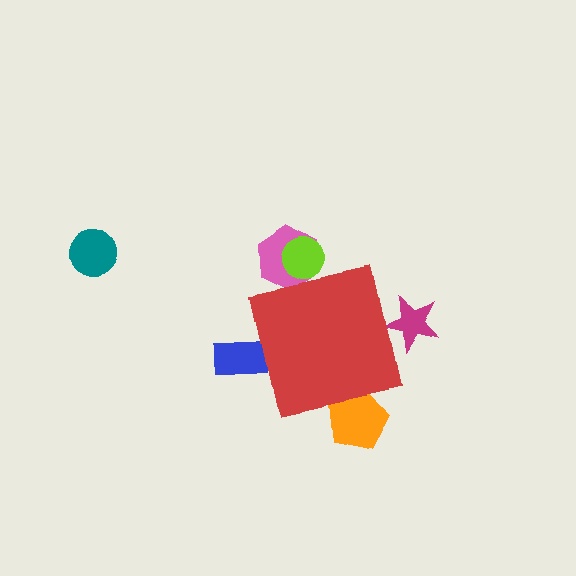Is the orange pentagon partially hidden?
Yes, the orange pentagon is partially hidden behind the red square.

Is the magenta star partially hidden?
Yes, the magenta star is partially hidden behind the red square.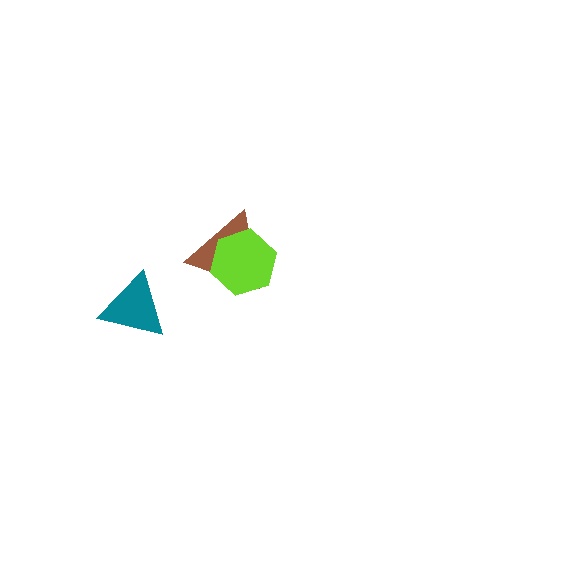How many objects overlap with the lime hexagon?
1 object overlaps with the lime hexagon.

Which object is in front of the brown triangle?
The lime hexagon is in front of the brown triangle.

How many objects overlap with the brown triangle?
1 object overlaps with the brown triangle.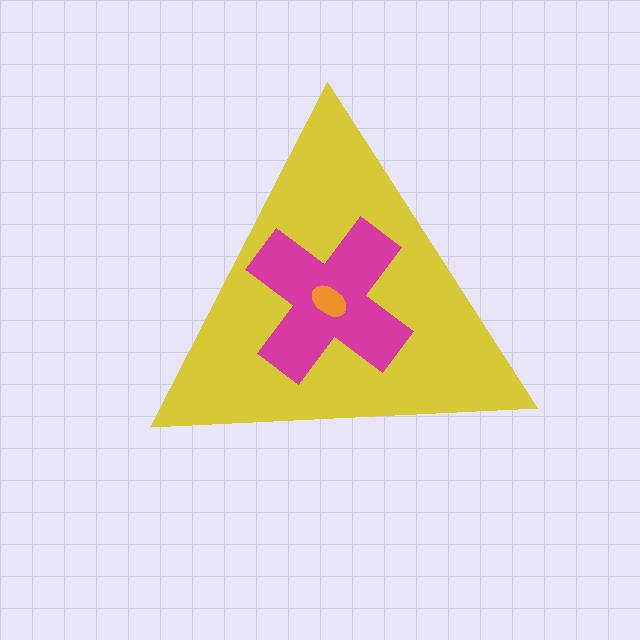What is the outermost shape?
The yellow triangle.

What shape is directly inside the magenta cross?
The orange ellipse.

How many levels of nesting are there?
3.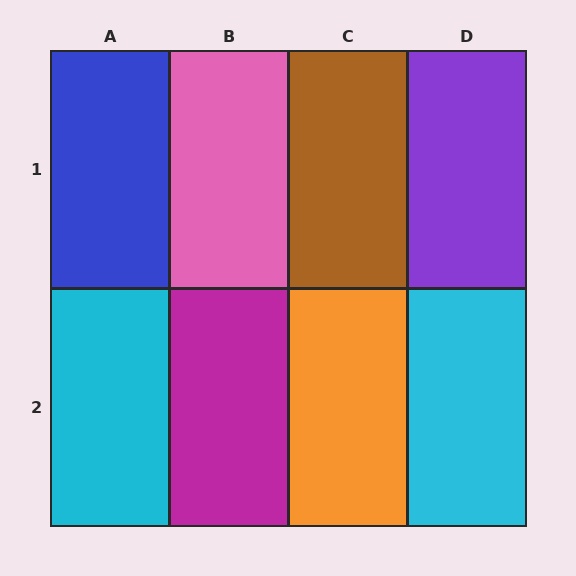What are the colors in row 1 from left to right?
Blue, pink, brown, purple.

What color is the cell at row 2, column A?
Cyan.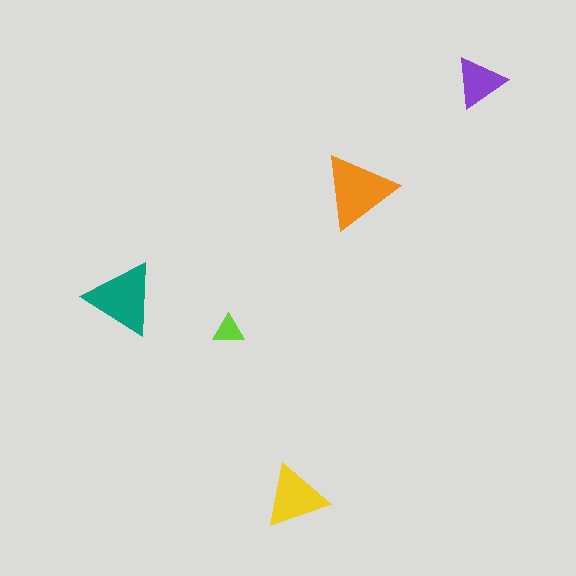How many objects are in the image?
There are 5 objects in the image.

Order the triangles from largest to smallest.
the orange one, the teal one, the yellow one, the purple one, the lime one.